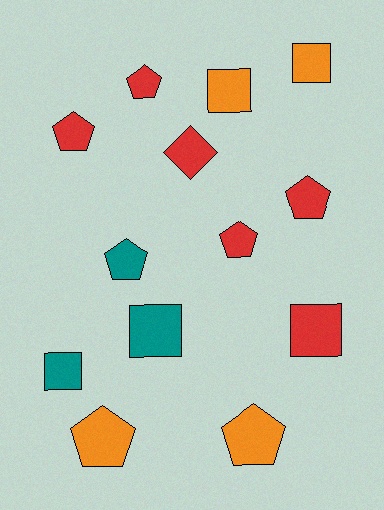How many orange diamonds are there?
There are no orange diamonds.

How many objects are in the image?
There are 13 objects.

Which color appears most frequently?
Red, with 6 objects.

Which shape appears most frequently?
Pentagon, with 7 objects.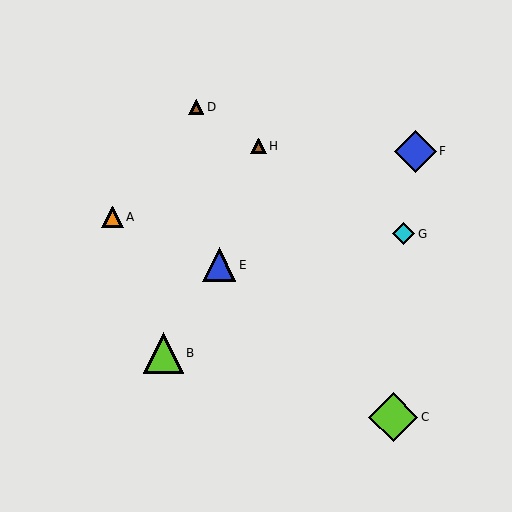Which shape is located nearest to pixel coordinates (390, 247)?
The cyan diamond (labeled G) at (404, 234) is nearest to that location.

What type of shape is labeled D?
Shape D is a brown triangle.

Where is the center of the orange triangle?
The center of the orange triangle is at (112, 217).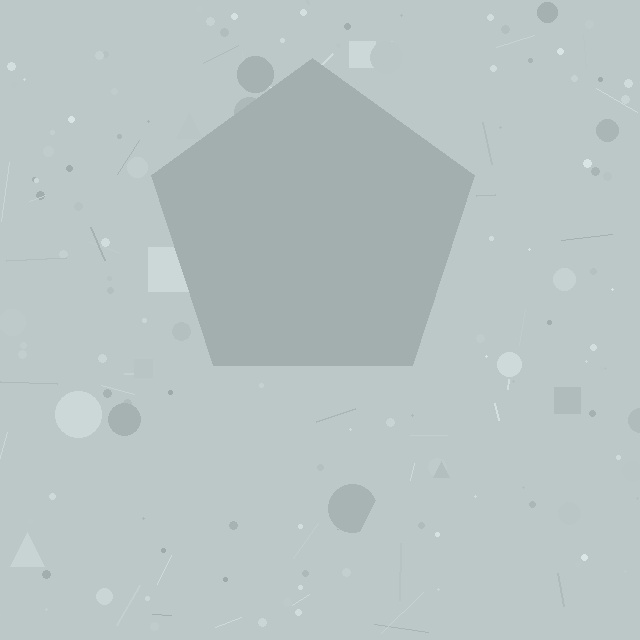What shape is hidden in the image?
A pentagon is hidden in the image.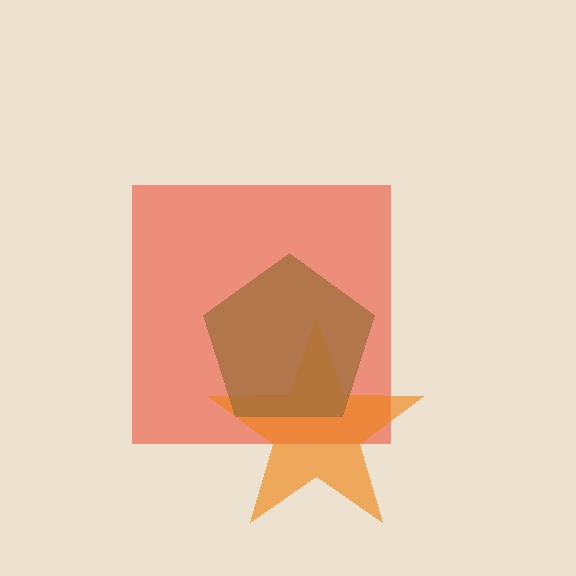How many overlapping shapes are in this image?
There are 3 overlapping shapes in the image.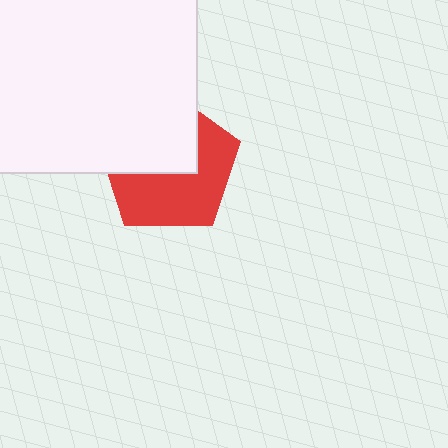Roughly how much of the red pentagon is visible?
About half of it is visible (roughly 55%).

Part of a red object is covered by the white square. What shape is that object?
It is a pentagon.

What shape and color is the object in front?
The object in front is a white square.